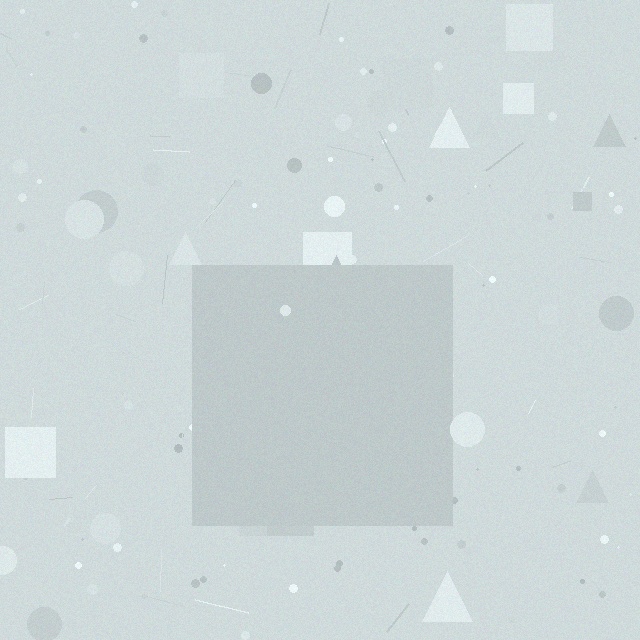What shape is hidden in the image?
A square is hidden in the image.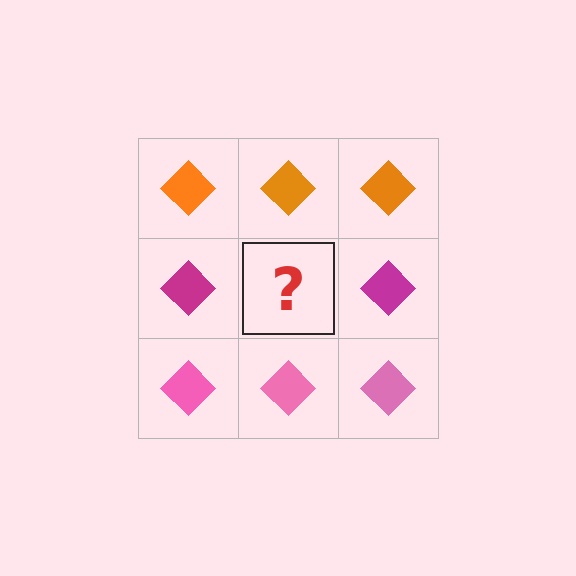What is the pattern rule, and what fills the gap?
The rule is that each row has a consistent color. The gap should be filled with a magenta diamond.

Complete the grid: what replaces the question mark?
The question mark should be replaced with a magenta diamond.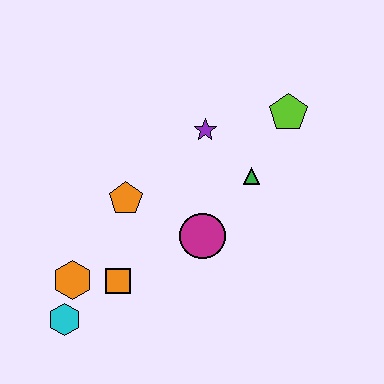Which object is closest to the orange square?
The orange hexagon is closest to the orange square.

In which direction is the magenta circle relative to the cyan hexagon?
The magenta circle is to the right of the cyan hexagon.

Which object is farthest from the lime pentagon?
The cyan hexagon is farthest from the lime pentagon.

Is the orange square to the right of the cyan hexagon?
Yes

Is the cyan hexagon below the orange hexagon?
Yes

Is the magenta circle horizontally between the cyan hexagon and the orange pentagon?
No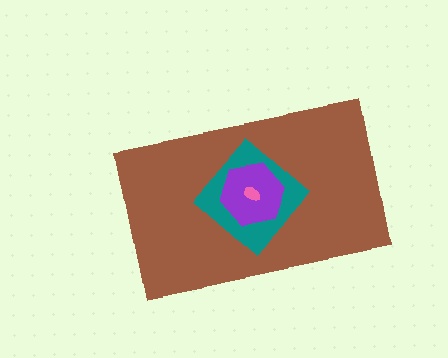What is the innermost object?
The pink ellipse.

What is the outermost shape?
The brown rectangle.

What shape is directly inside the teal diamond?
The purple hexagon.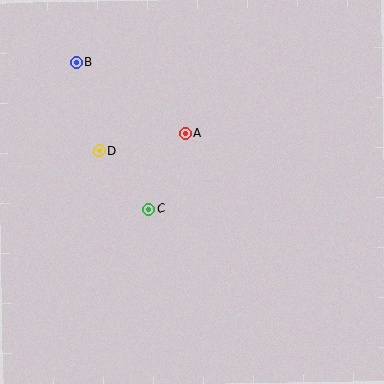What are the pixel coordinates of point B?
Point B is at (76, 62).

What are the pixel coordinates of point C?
Point C is at (149, 209).